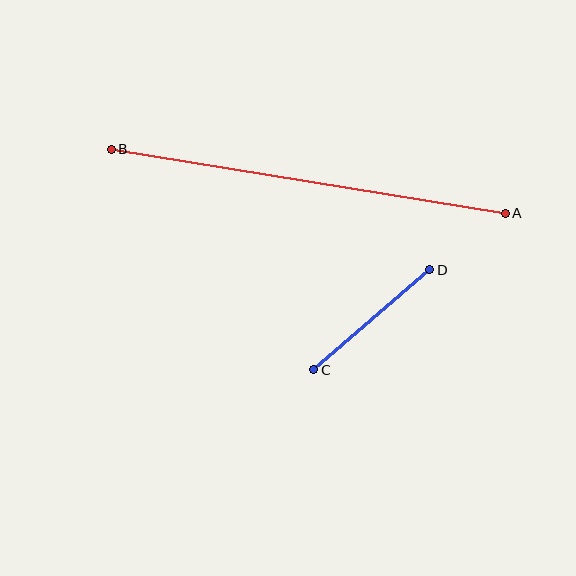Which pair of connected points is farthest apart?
Points A and B are farthest apart.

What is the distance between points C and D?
The distance is approximately 153 pixels.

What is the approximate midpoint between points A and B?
The midpoint is at approximately (308, 181) pixels.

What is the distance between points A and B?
The distance is approximately 399 pixels.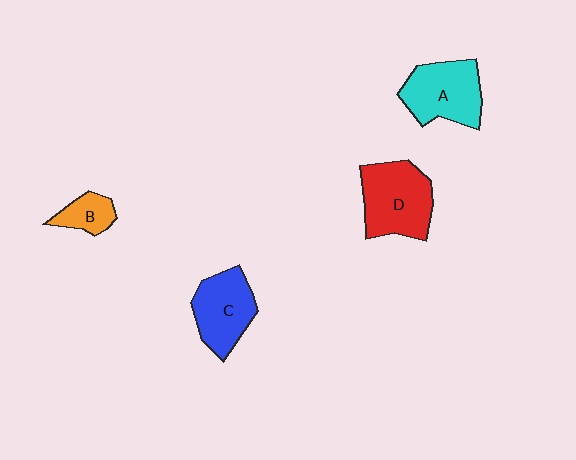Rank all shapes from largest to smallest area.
From largest to smallest: D (red), A (cyan), C (blue), B (orange).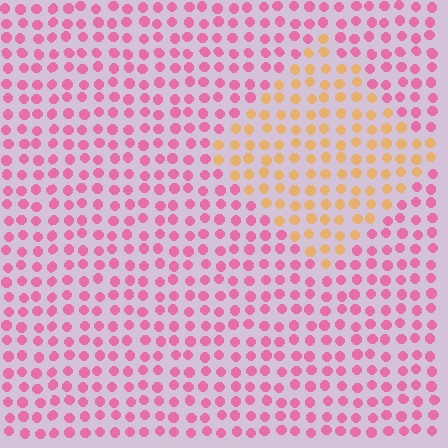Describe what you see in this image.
The image is filled with small pink elements in a uniform arrangement. A diamond-shaped region is visible where the elements are tinted to a slightly different hue, forming a subtle color boundary.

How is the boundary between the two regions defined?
The boundary is defined purely by a slight shift in hue (about 64 degrees). Spacing, size, and orientation are identical on both sides.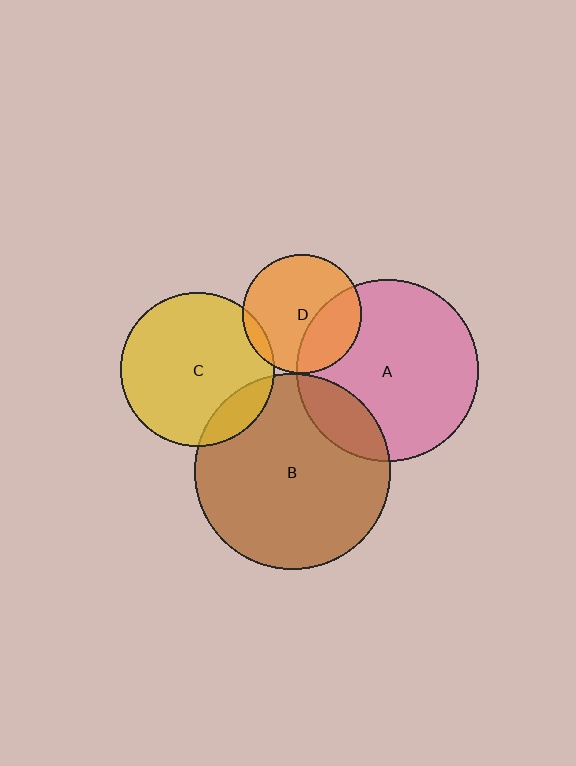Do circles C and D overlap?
Yes.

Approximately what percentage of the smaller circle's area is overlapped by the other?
Approximately 10%.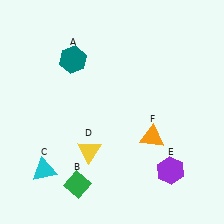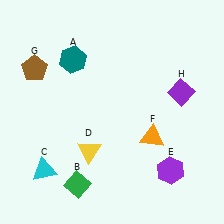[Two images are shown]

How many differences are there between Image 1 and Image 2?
There are 2 differences between the two images.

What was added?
A brown pentagon (G), a purple diamond (H) were added in Image 2.